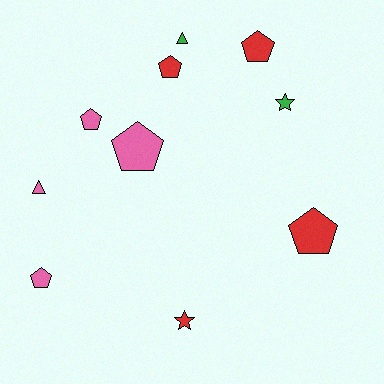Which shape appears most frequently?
Pentagon, with 6 objects.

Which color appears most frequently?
Pink, with 4 objects.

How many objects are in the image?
There are 10 objects.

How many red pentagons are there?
There are 3 red pentagons.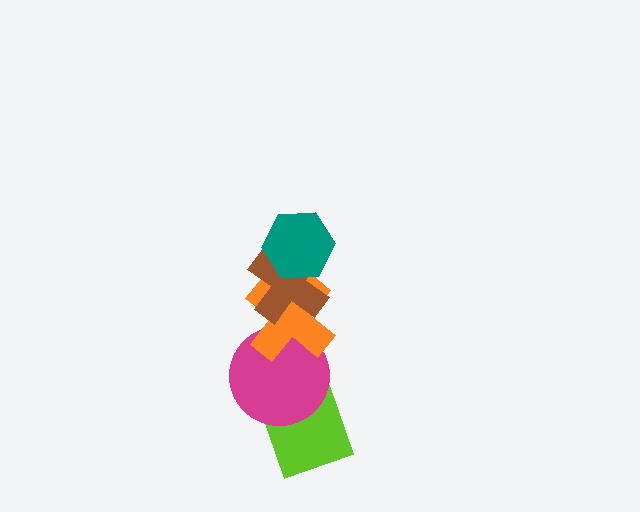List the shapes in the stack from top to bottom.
From top to bottom: the teal hexagon, the brown cross, the orange cross, the magenta circle, the lime diamond.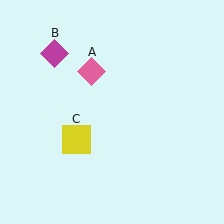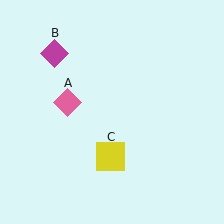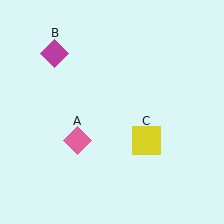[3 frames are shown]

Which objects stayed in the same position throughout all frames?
Magenta diamond (object B) remained stationary.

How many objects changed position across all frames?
2 objects changed position: pink diamond (object A), yellow square (object C).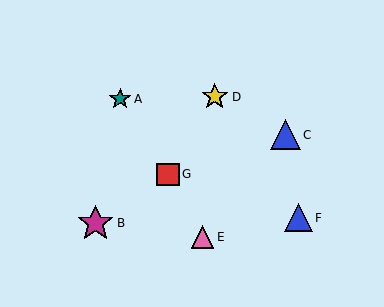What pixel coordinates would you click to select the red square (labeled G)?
Click at (168, 174) to select the red square G.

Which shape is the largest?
The magenta star (labeled B) is the largest.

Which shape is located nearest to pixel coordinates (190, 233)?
The pink triangle (labeled E) at (203, 237) is nearest to that location.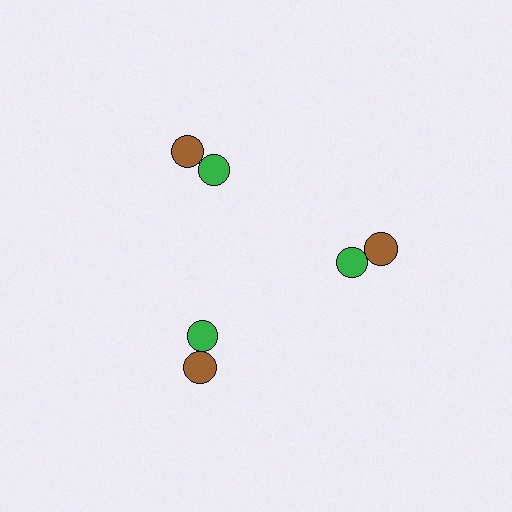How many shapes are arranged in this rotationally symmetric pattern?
There are 6 shapes, arranged in 3 groups of 2.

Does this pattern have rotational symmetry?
Yes, this pattern has 3-fold rotational symmetry. It looks the same after rotating 120 degrees around the center.